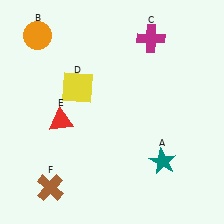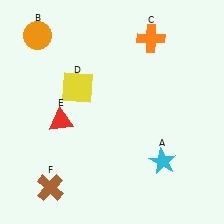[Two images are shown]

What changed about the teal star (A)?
In Image 1, A is teal. In Image 2, it changed to cyan.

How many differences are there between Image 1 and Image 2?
There are 2 differences between the two images.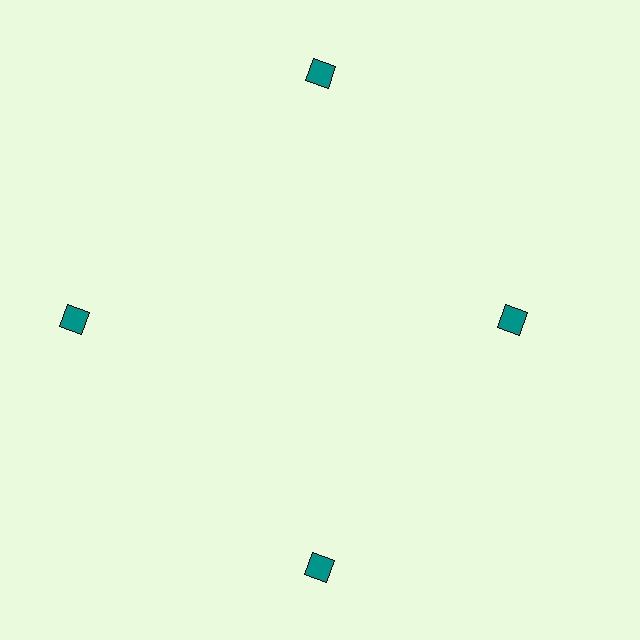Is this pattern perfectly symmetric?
No. The 4 teal squares are arranged in a ring, but one element near the 3 o'clock position is pulled inward toward the center, breaking the 4-fold rotational symmetry.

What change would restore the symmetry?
The symmetry would be restored by moving it outward, back onto the ring so that all 4 squares sit at equal angles and equal distance from the center.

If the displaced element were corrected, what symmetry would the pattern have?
It would have 4-fold rotational symmetry — the pattern would map onto itself every 90 degrees.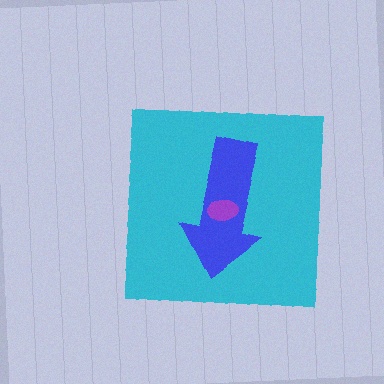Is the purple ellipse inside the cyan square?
Yes.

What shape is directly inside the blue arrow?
The purple ellipse.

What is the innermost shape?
The purple ellipse.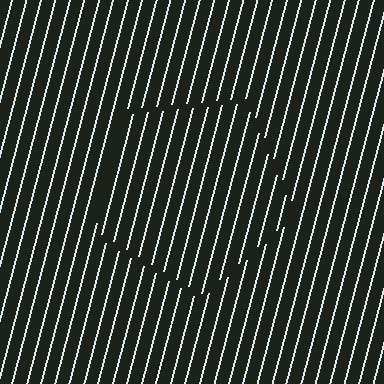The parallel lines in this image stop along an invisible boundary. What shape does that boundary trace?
An illusory pentagon. The interior of the shape contains the same grating, shifted by half a period — the contour is defined by the phase discontinuity where line-ends from the inner and outer gratings abut.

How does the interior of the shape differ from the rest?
The interior of the shape contains the same grating, shifted by half a period — the contour is defined by the phase discontinuity where line-ends from the inner and outer gratings abut.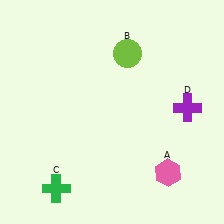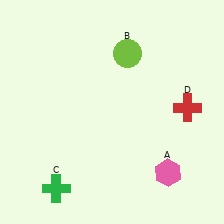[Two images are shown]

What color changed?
The cross (D) changed from purple in Image 1 to red in Image 2.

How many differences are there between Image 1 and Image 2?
There is 1 difference between the two images.